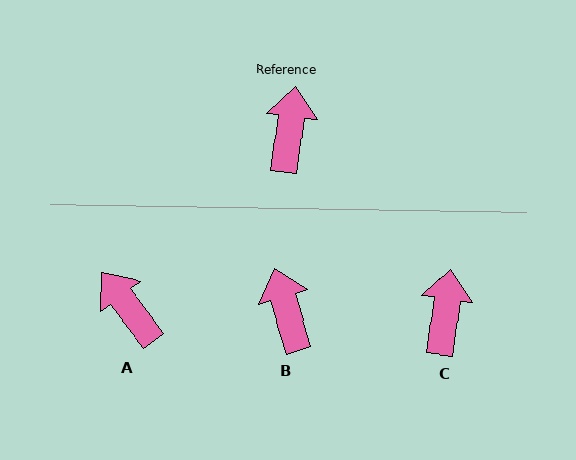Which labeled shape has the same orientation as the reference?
C.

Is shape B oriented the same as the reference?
No, it is off by about 24 degrees.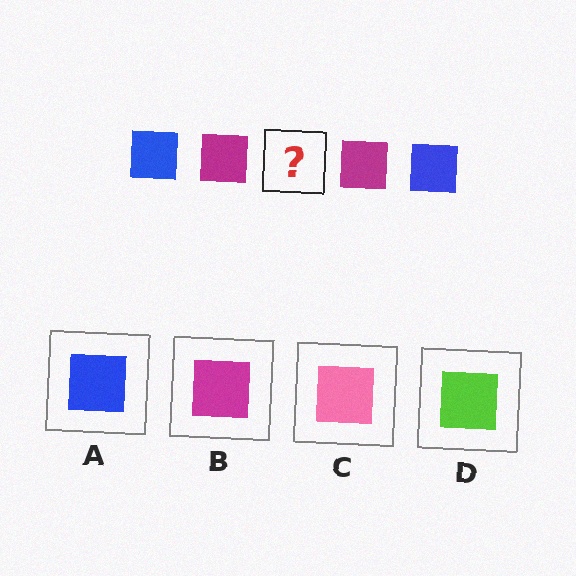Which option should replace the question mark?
Option A.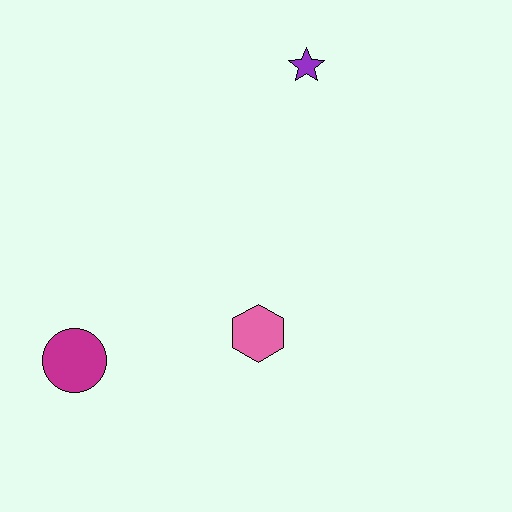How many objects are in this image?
There are 3 objects.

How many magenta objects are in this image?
There is 1 magenta object.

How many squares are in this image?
There are no squares.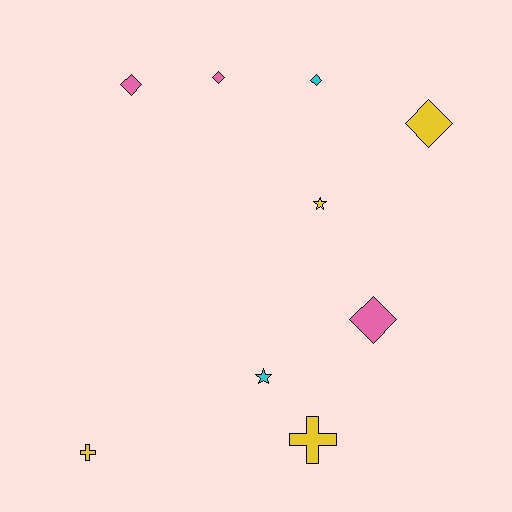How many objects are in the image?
There are 9 objects.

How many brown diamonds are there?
There are no brown diamonds.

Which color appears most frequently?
Yellow, with 4 objects.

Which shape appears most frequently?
Diamond, with 5 objects.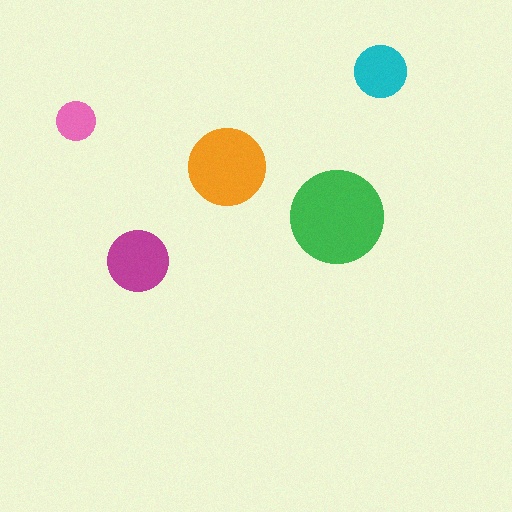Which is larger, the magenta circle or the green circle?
The green one.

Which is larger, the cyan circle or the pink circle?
The cyan one.